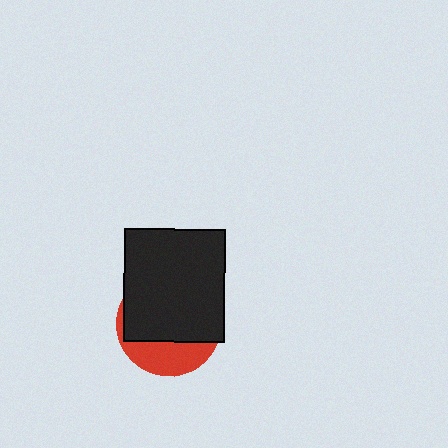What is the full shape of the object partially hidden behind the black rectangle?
The partially hidden object is a red circle.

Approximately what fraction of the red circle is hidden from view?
Roughly 70% of the red circle is hidden behind the black rectangle.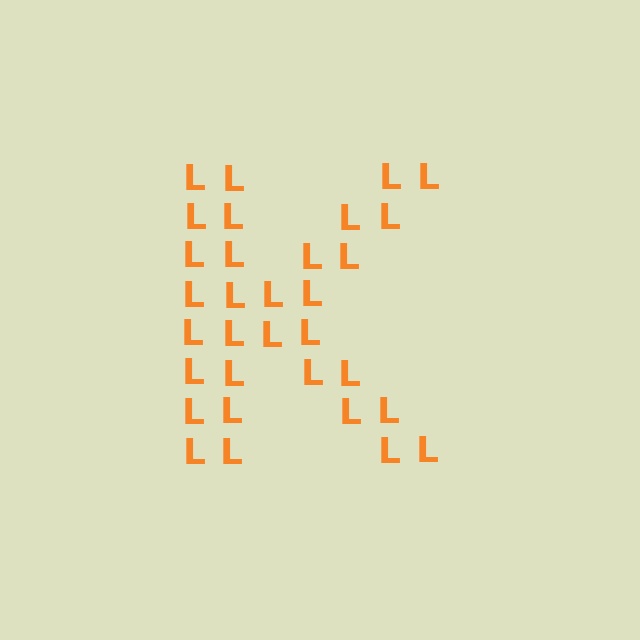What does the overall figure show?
The overall figure shows the letter K.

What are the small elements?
The small elements are letter L's.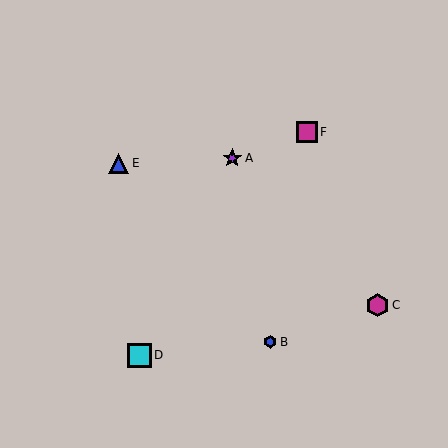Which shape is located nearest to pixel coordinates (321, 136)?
The magenta square (labeled F) at (307, 132) is nearest to that location.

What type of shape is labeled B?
Shape B is a blue hexagon.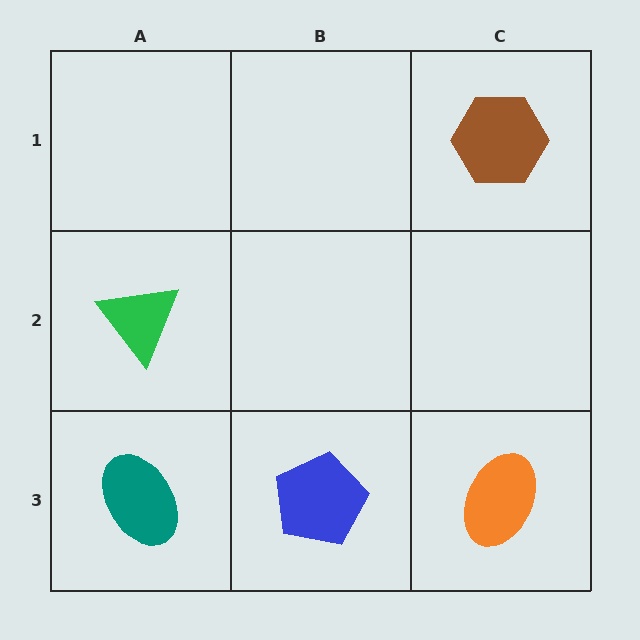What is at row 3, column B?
A blue pentagon.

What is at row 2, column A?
A green triangle.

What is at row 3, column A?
A teal ellipse.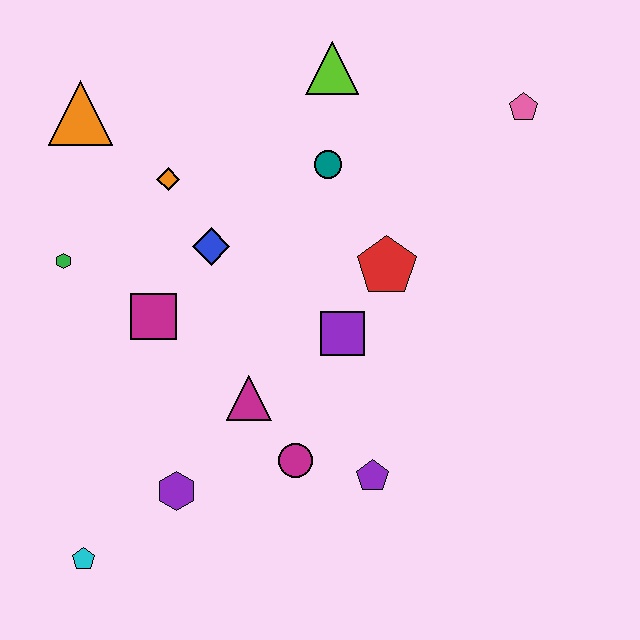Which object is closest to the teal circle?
The lime triangle is closest to the teal circle.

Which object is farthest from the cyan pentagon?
The pink pentagon is farthest from the cyan pentagon.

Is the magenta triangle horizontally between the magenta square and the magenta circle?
Yes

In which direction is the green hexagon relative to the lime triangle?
The green hexagon is to the left of the lime triangle.